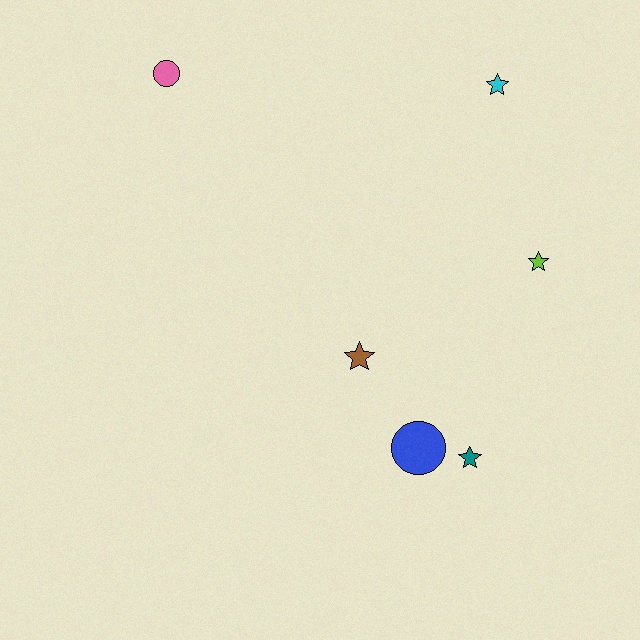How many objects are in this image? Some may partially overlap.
There are 6 objects.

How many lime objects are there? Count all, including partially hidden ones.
There is 1 lime object.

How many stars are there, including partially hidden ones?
There are 4 stars.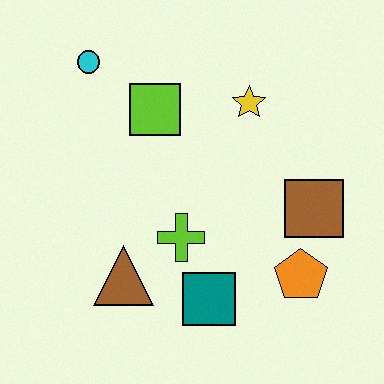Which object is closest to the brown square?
The orange pentagon is closest to the brown square.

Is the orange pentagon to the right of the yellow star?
Yes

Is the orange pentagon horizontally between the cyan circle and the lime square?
No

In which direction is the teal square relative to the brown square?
The teal square is to the left of the brown square.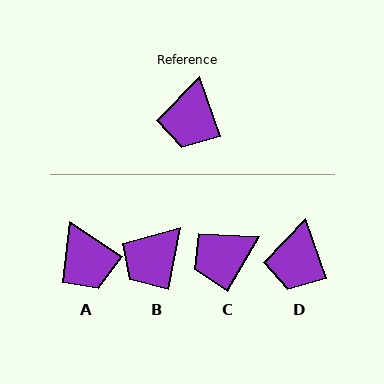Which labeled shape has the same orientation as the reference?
D.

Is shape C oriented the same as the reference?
No, it is off by about 48 degrees.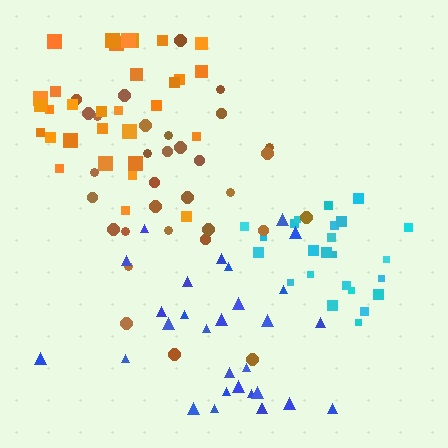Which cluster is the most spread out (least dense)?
Blue.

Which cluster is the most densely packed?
Cyan.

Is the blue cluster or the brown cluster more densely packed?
Brown.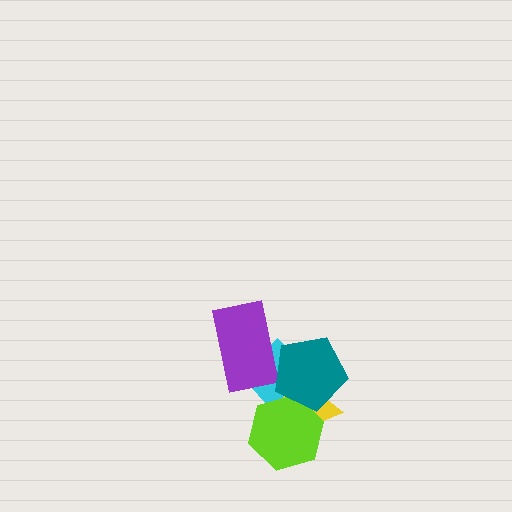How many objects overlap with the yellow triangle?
3 objects overlap with the yellow triangle.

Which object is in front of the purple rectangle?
The teal pentagon is in front of the purple rectangle.